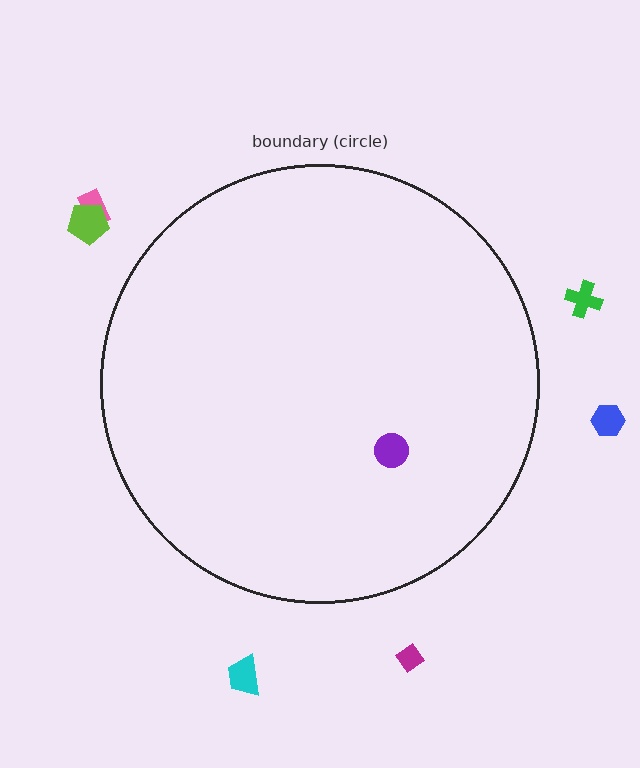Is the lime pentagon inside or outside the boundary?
Outside.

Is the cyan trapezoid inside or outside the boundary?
Outside.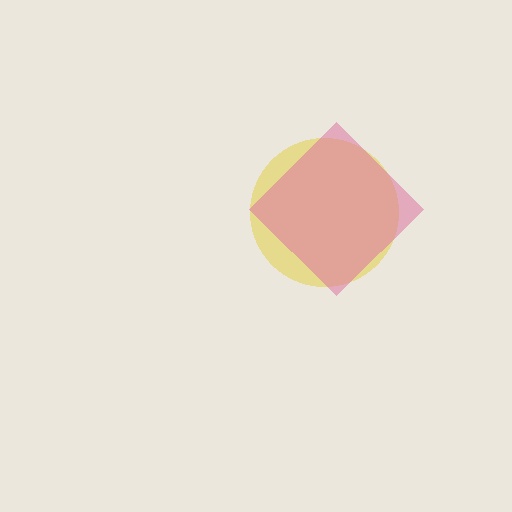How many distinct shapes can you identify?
There are 2 distinct shapes: a yellow circle, a pink diamond.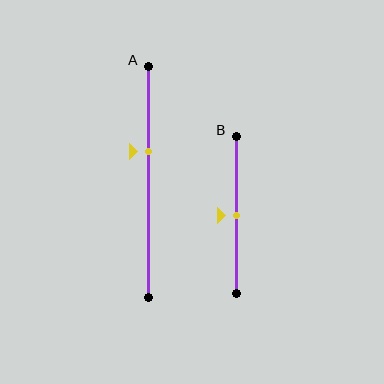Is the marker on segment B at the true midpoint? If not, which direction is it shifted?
Yes, the marker on segment B is at the true midpoint.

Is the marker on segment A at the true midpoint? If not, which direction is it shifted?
No, the marker on segment A is shifted upward by about 13% of the segment length.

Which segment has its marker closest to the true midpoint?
Segment B has its marker closest to the true midpoint.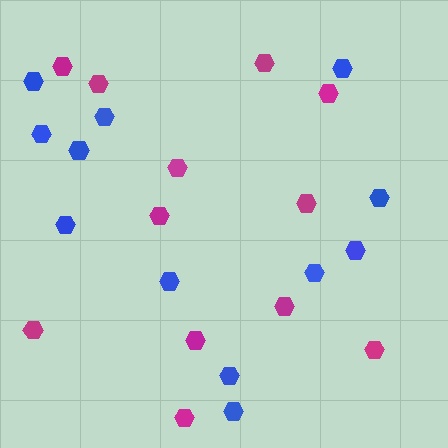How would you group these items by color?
There are 2 groups: one group of magenta hexagons (12) and one group of blue hexagons (12).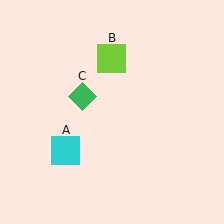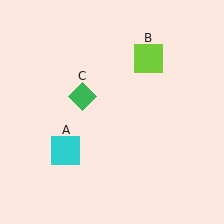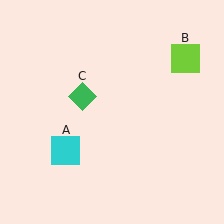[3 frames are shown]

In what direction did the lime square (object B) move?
The lime square (object B) moved right.